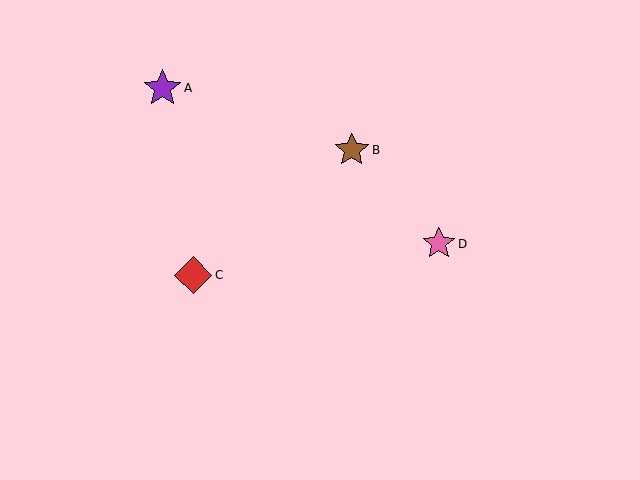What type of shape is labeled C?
Shape C is a red diamond.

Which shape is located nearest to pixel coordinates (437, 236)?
The pink star (labeled D) at (439, 244) is nearest to that location.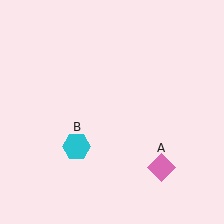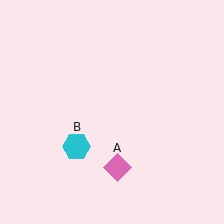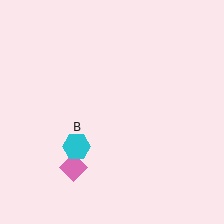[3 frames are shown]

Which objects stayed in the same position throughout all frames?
Cyan hexagon (object B) remained stationary.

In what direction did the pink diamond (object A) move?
The pink diamond (object A) moved left.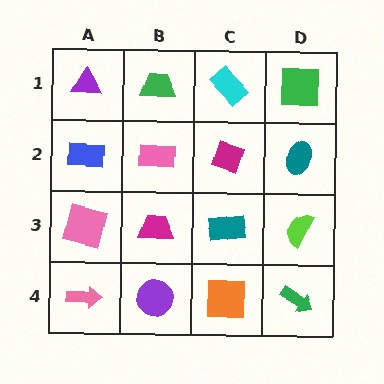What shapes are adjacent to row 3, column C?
A magenta diamond (row 2, column C), an orange square (row 4, column C), a magenta trapezoid (row 3, column B), a lime semicircle (row 3, column D).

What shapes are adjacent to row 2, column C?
A cyan rectangle (row 1, column C), a teal rectangle (row 3, column C), a pink rectangle (row 2, column B), a teal ellipse (row 2, column D).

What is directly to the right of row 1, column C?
A green square.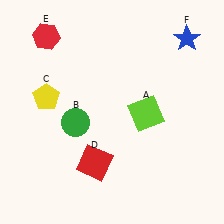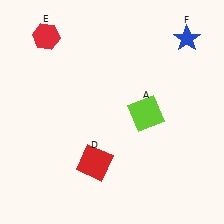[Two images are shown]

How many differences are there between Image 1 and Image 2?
There are 2 differences between the two images.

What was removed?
The yellow pentagon (C), the green circle (B) were removed in Image 2.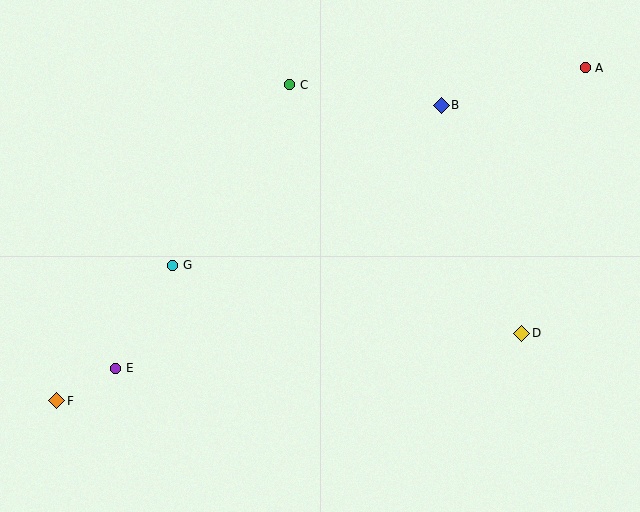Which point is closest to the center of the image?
Point G at (173, 265) is closest to the center.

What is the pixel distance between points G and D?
The distance between G and D is 356 pixels.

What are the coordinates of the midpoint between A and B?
The midpoint between A and B is at (513, 87).